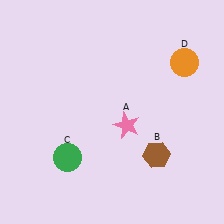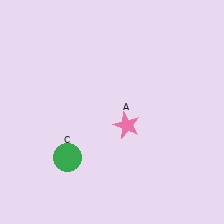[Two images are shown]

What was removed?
The orange circle (D), the brown hexagon (B) were removed in Image 2.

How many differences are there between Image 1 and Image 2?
There are 2 differences between the two images.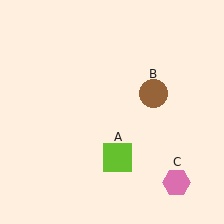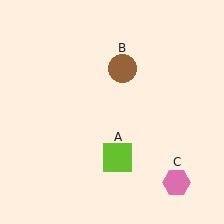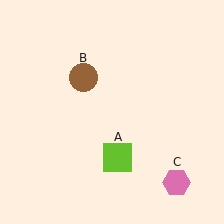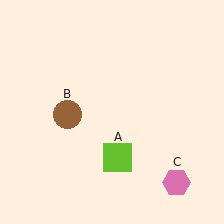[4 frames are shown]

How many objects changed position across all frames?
1 object changed position: brown circle (object B).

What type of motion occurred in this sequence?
The brown circle (object B) rotated counterclockwise around the center of the scene.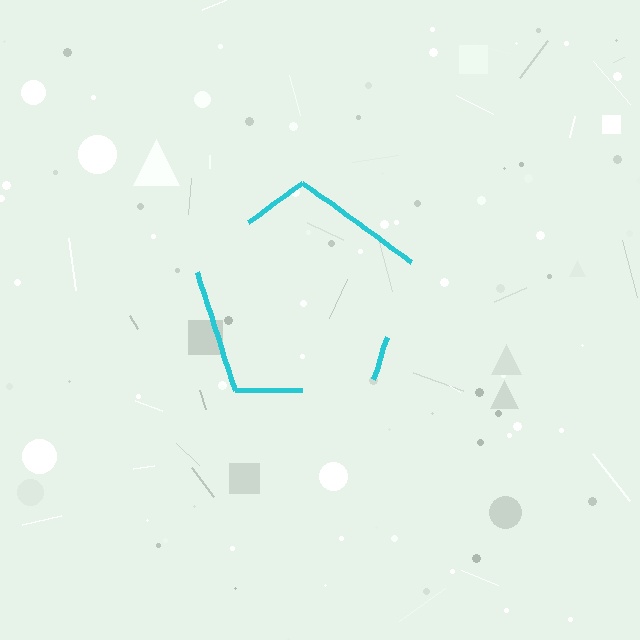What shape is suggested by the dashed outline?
The dashed outline suggests a pentagon.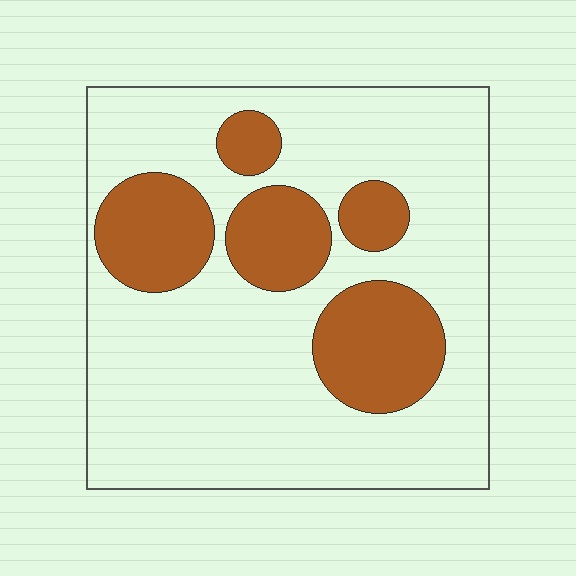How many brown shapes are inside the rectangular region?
5.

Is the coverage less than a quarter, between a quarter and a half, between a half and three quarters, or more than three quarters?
Between a quarter and a half.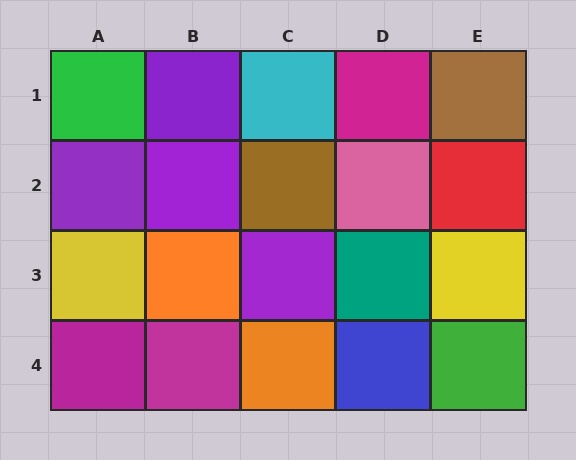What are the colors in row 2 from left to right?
Purple, purple, brown, pink, red.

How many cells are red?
1 cell is red.